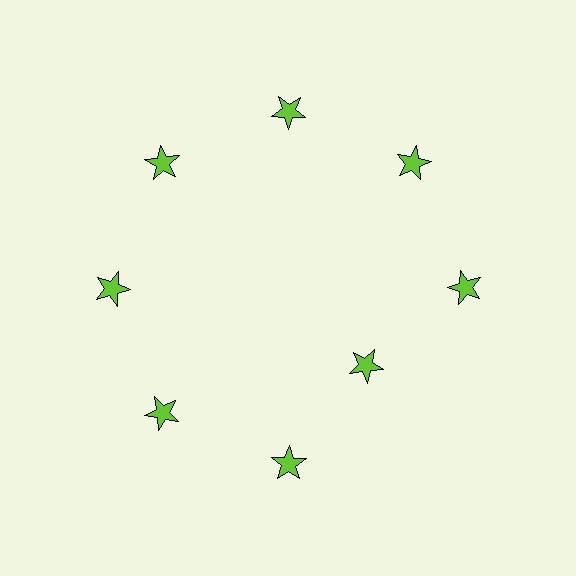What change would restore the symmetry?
The symmetry would be restored by moving it outward, back onto the ring so that all 8 stars sit at equal angles and equal distance from the center.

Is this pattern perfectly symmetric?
No. The 8 lime stars are arranged in a ring, but one element near the 4 o'clock position is pulled inward toward the center, breaking the 8-fold rotational symmetry.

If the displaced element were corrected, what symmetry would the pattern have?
It would have 8-fold rotational symmetry — the pattern would map onto itself every 45 degrees.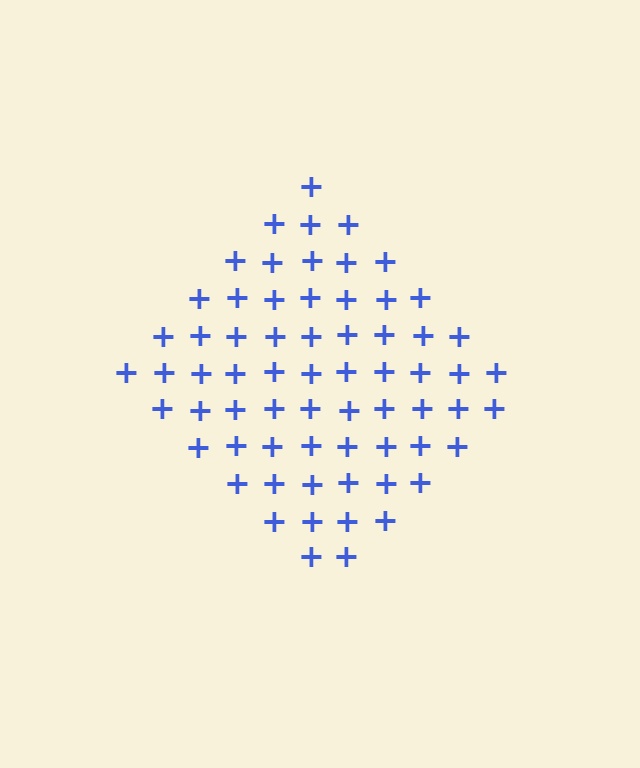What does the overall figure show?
The overall figure shows a diamond.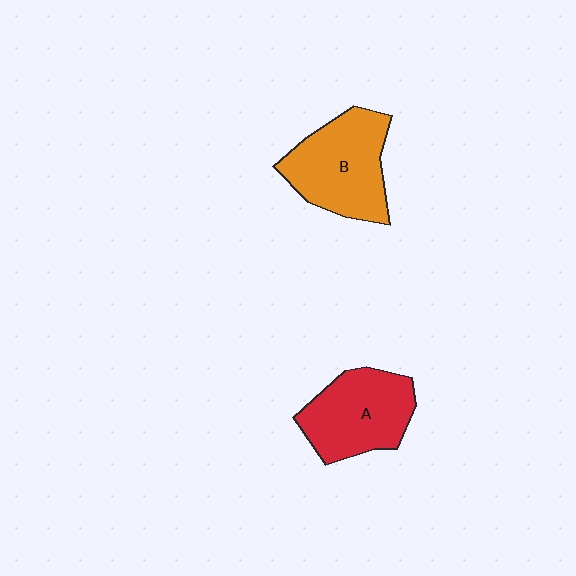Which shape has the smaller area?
Shape A (red).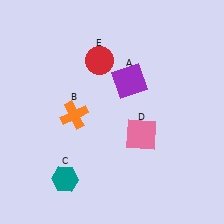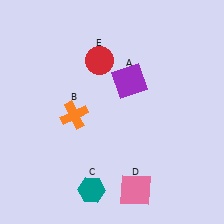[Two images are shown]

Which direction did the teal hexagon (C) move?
The teal hexagon (C) moved right.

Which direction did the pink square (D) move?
The pink square (D) moved down.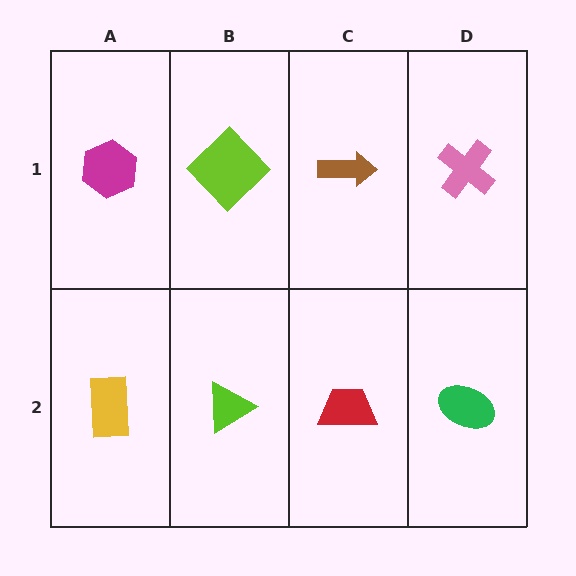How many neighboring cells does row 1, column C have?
3.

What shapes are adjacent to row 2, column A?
A magenta hexagon (row 1, column A), a lime triangle (row 2, column B).